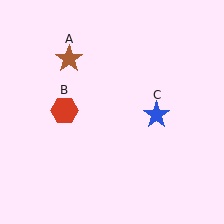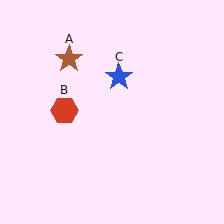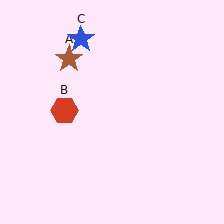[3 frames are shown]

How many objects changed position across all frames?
1 object changed position: blue star (object C).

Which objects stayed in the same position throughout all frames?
Brown star (object A) and red hexagon (object B) remained stationary.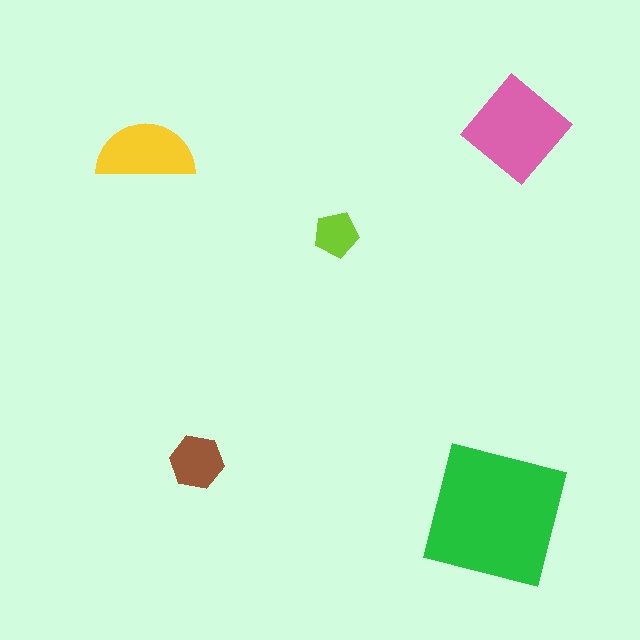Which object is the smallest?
The lime pentagon.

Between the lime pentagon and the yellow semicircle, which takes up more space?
The yellow semicircle.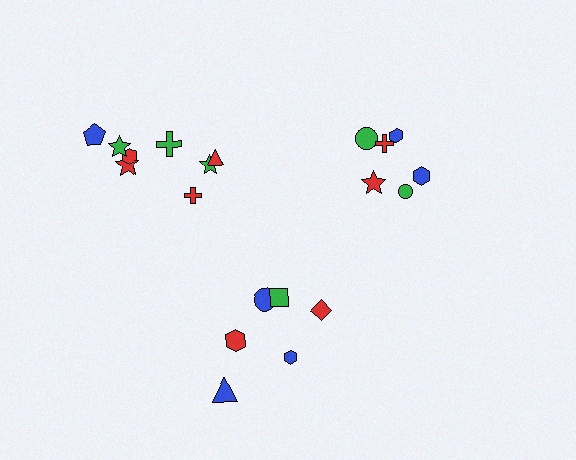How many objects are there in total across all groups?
There are 20 objects.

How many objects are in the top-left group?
There are 8 objects.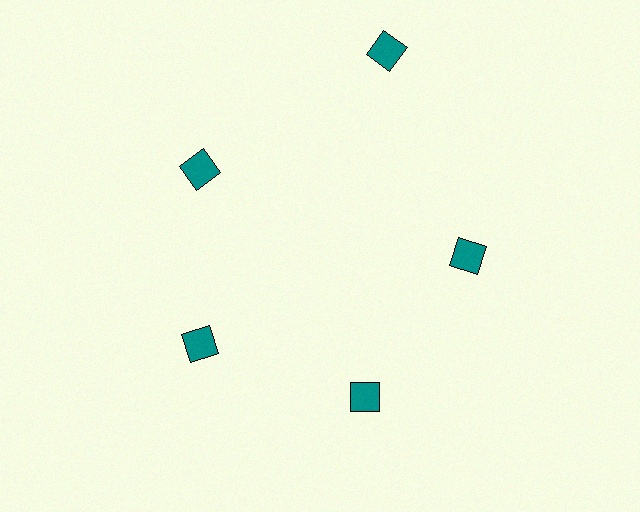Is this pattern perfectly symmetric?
No. The 5 teal diamonds are arranged in a ring, but one element near the 1 o'clock position is pushed outward from the center, breaking the 5-fold rotational symmetry.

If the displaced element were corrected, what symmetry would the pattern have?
It would have 5-fold rotational symmetry — the pattern would map onto itself every 72 degrees.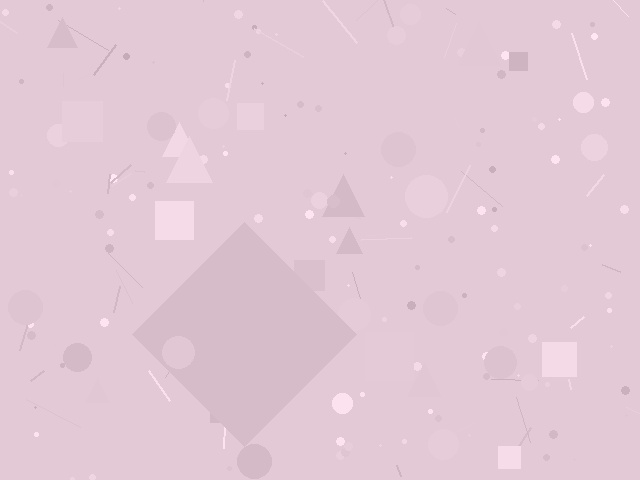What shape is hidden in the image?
A diamond is hidden in the image.